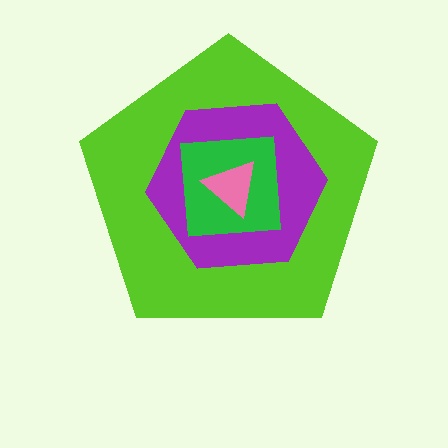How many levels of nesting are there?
4.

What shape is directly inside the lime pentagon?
The purple hexagon.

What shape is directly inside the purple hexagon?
The green square.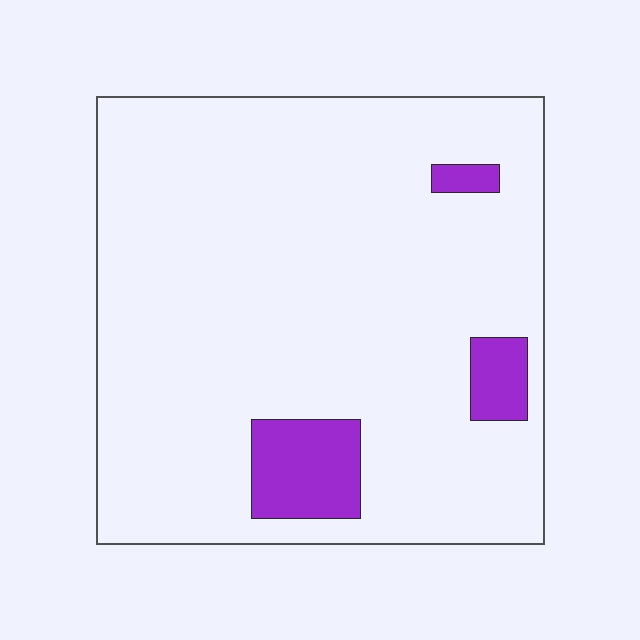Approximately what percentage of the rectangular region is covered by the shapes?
Approximately 10%.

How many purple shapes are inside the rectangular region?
3.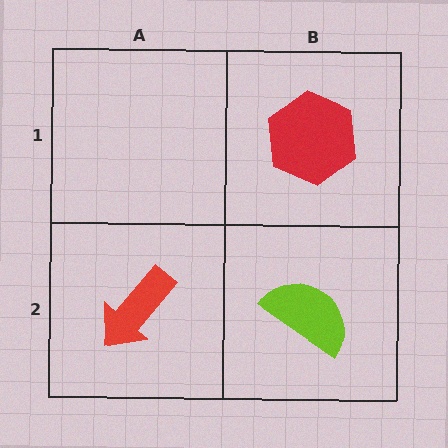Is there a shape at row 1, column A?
No, that cell is empty.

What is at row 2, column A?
A red arrow.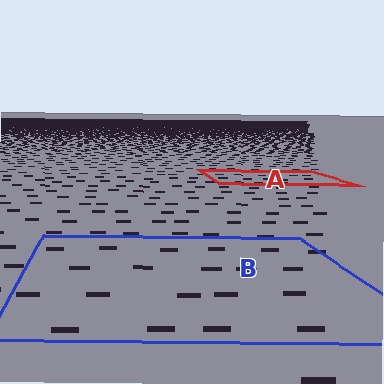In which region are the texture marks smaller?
The texture marks are smaller in region A, because it is farther away.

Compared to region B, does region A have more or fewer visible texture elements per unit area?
Region A has more texture elements per unit area — they are packed more densely because it is farther away.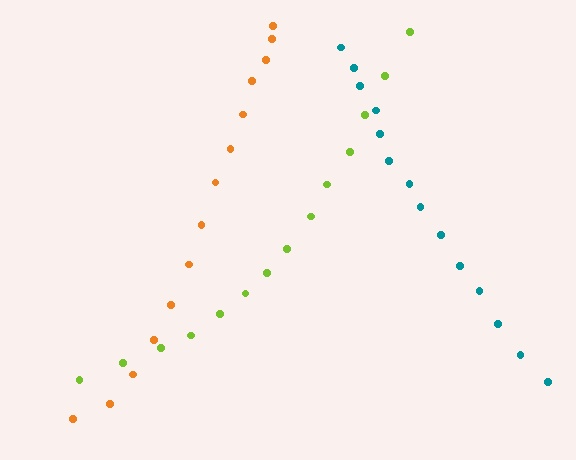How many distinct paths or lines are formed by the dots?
There are 3 distinct paths.